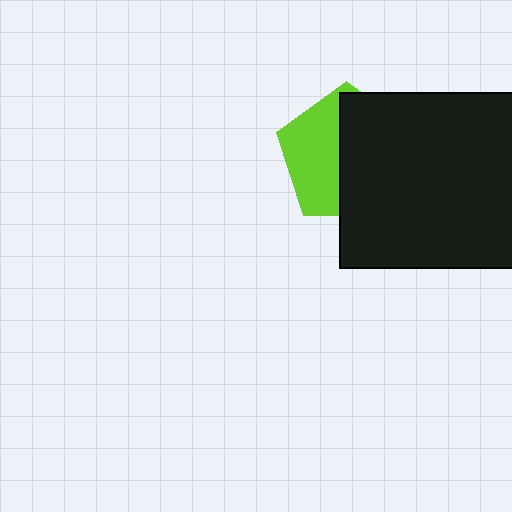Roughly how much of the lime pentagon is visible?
A small part of it is visible (roughly 44%).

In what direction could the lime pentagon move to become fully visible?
The lime pentagon could move left. That would shift it out from behind the black rectangle entirely.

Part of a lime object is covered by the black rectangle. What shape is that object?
It is a pentagon.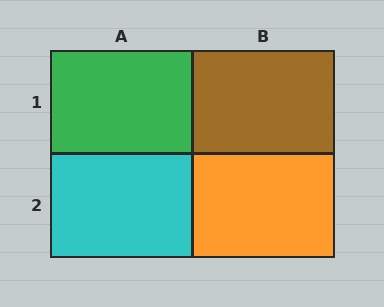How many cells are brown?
1 cell is brown.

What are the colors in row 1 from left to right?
Green, brown.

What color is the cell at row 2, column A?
Cyan.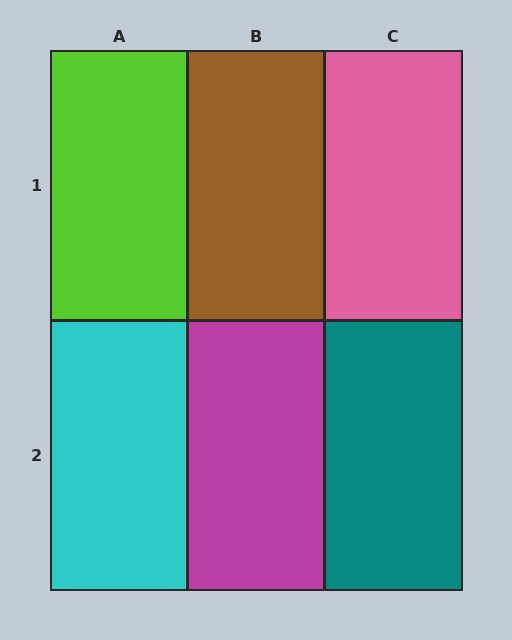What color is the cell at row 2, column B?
Magenta.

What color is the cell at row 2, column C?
Teal.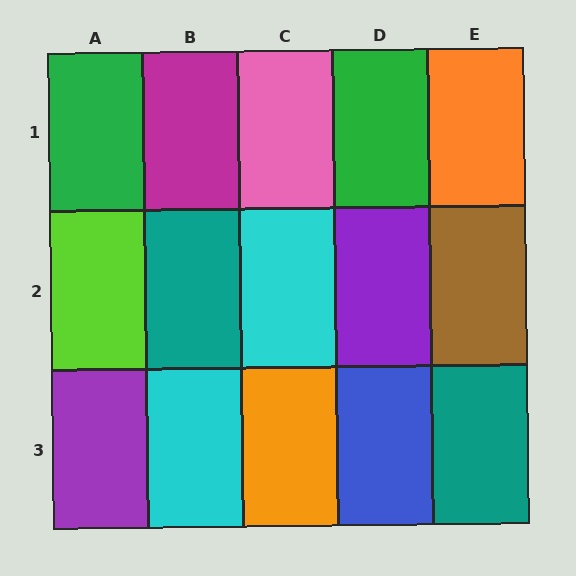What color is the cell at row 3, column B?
Cyan.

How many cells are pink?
1 cell is pink.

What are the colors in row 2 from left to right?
Lime, teal, cyan, purple, brown.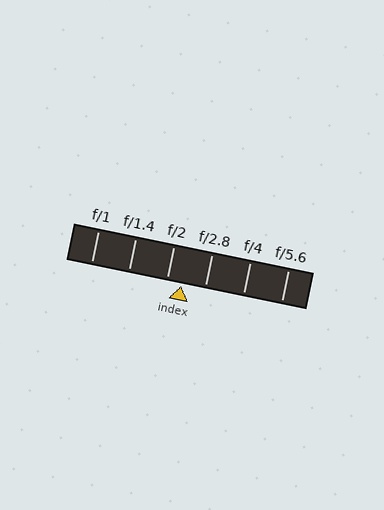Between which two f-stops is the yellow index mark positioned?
The index mark is between f/2 and f/2.8.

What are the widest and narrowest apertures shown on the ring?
The widest aperture shown is f/1 and the narrowest is f/5.6.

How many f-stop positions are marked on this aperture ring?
There are 6 f-stop positions marked.